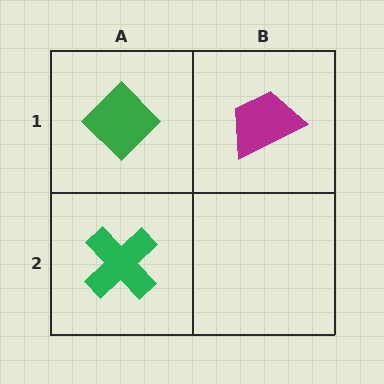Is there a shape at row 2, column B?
No, that cell is empty.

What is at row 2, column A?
A green cross.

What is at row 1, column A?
A green diamond.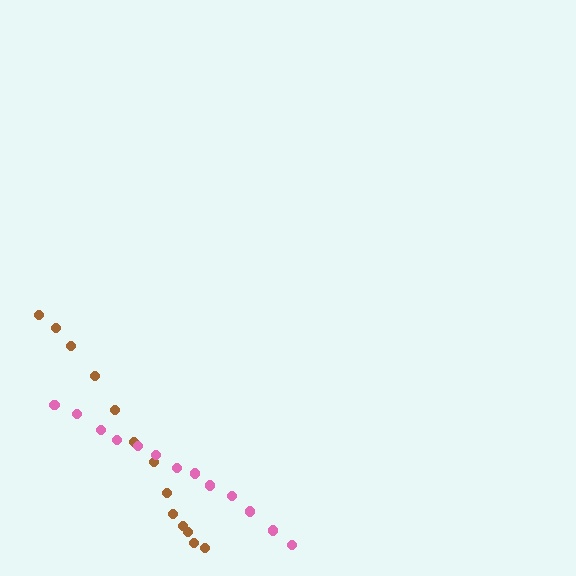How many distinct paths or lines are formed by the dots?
There are 2 distinct paths.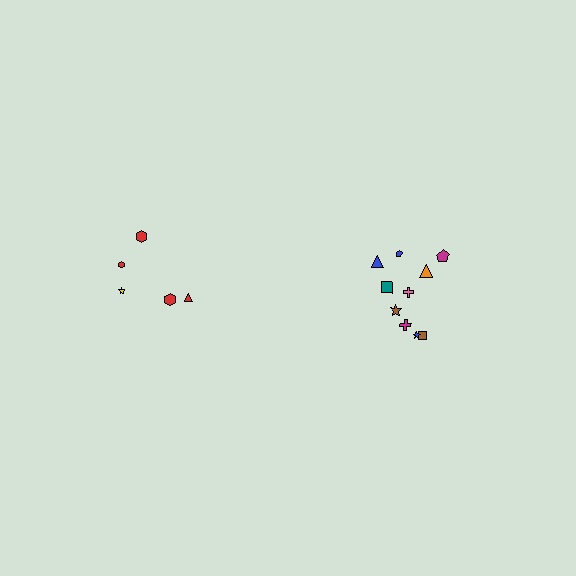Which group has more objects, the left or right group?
The right group.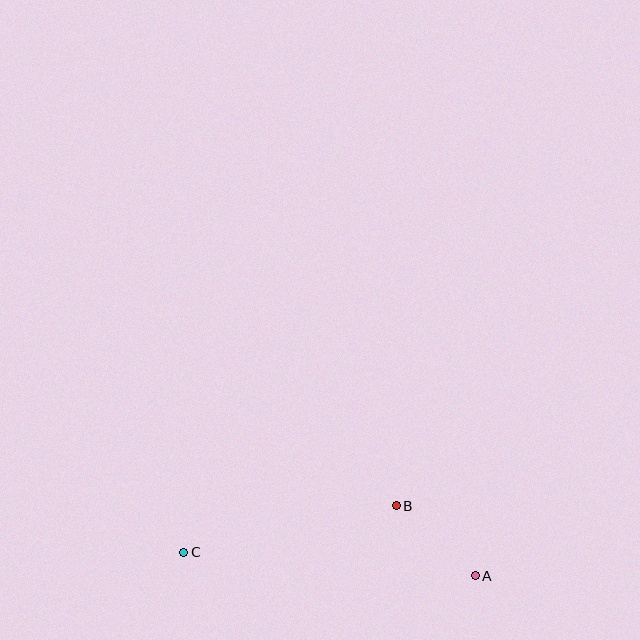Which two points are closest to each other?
Points A and B are closest to each other.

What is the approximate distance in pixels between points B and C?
The distance between B and C is approximately 217 pixels.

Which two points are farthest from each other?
Points A and C are farthest from each other.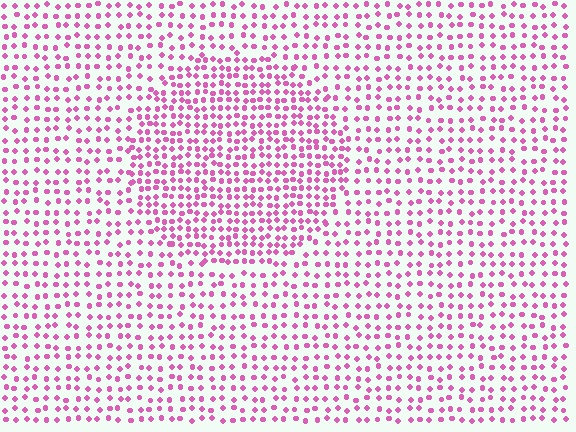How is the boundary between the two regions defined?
The boundary is defined by a change in element density (approximately 1.7x ratio). All elements are the same color, size, and shape.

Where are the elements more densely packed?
The elements are more densely packed inside the circle boundary.